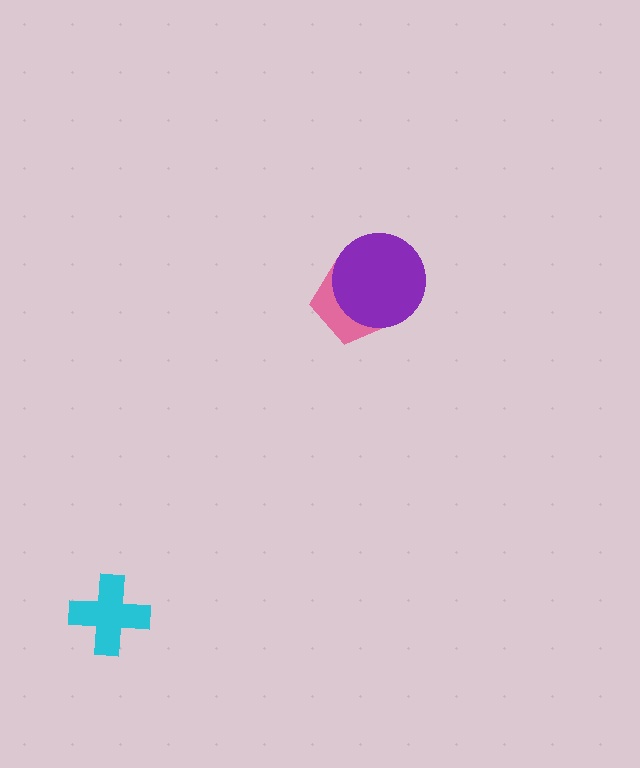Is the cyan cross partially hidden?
No, no other shape covers it.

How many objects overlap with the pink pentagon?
1 object overlaps with the pink pentagon.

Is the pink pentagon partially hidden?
Yes, it is partially covered by another shape.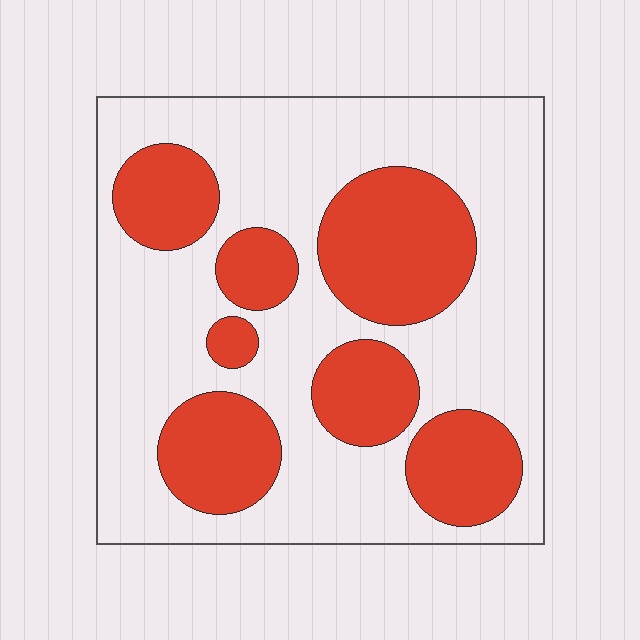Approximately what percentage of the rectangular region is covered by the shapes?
Approximately 35%.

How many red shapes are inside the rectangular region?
7.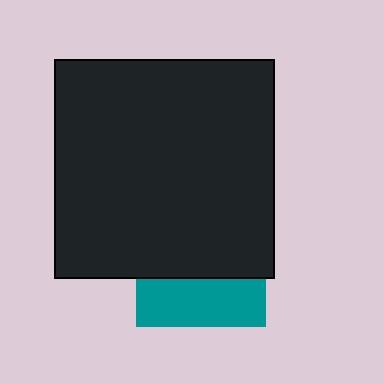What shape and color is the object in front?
The object in front is a black rectangle.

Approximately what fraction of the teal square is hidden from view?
Roughly 63% of the teal square is hidden behind the black rectangle.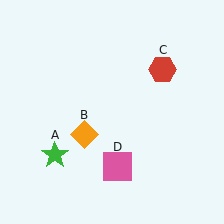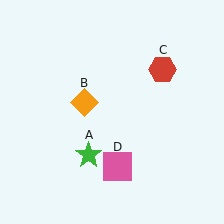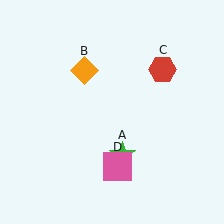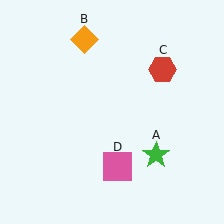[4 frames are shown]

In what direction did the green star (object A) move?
The green star (object A) moved right.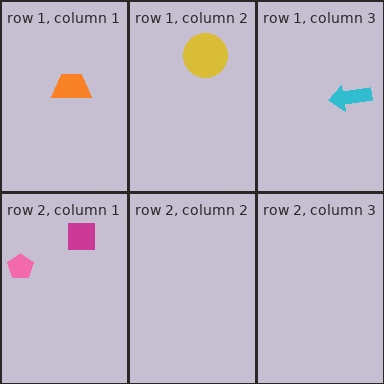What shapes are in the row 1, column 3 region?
The cyan arrow.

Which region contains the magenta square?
The row 2, column 1 region.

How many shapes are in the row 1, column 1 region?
1.